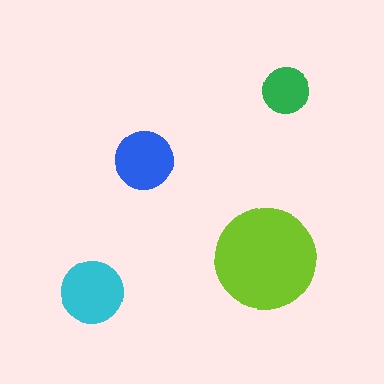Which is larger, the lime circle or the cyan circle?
The lime one.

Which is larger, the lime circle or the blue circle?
The lime one.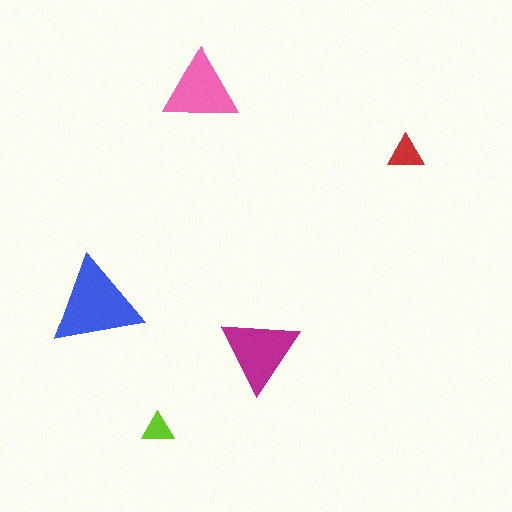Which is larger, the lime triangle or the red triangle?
The red one.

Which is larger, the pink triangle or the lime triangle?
The pink one.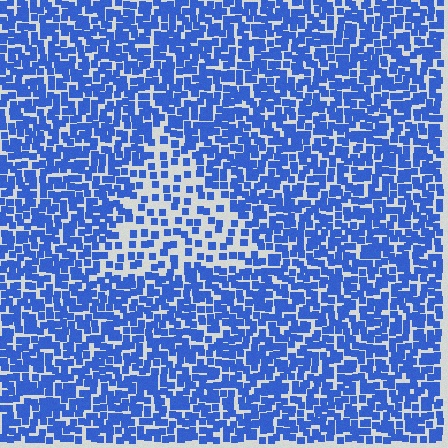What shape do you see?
I see a triangle.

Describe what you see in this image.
The image contains small blue elements arranged at two different densities. A triangle-shaped region is visible where the elements are less densely packed than the surrounding area.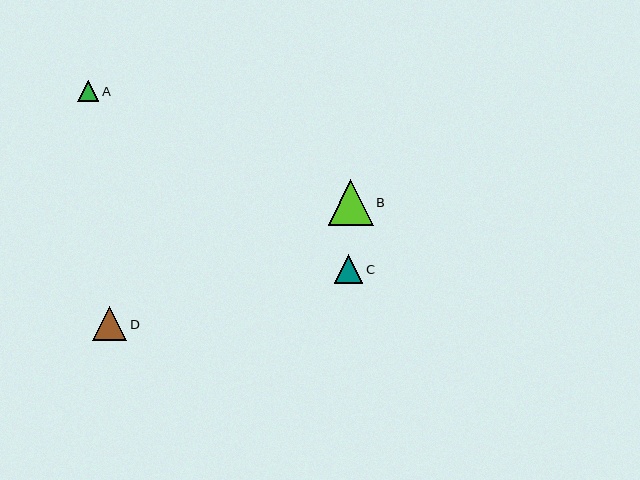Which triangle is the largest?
Triangle B is the largest with a size of approximately 45 pixels.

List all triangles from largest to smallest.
From largest to smallest: B, D, C, A.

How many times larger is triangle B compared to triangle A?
Triangle B is approximately 2.2 times the size of triangle A.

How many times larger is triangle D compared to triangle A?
Triangle D is approximately 1.6 times the size of triangle A.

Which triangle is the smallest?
Triangle A is the smallest with a size of approximately 21 pixels.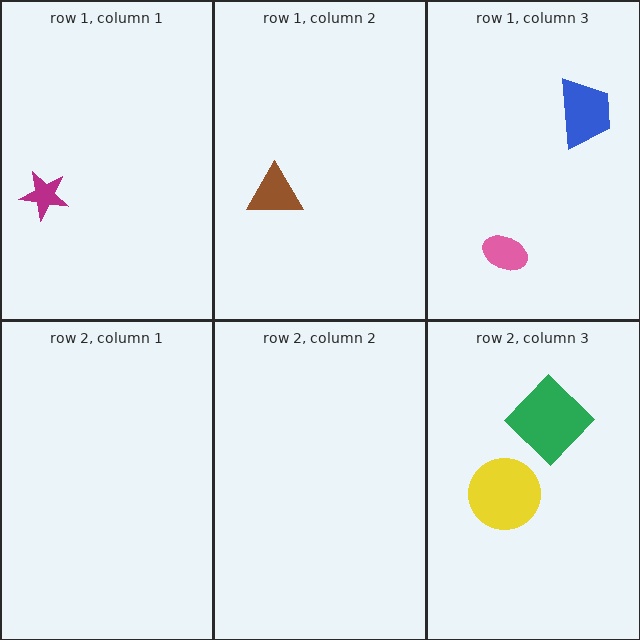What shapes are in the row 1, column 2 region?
The brown triangle.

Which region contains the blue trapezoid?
The row 1, column 3 region.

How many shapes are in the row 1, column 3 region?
2.